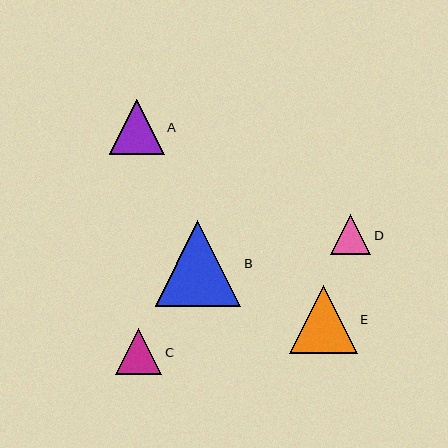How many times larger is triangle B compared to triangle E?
Triangle B is approximately 1.3 times the size of triangle E.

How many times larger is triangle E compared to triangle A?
Triangle E is approximately 1.2 times the size of triangle A.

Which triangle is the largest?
Triangle B is the largest with a size of approximately 86 pixels.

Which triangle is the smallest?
Triangle D is the smallest with a size of approximately 40 pixels.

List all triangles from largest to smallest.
From largest to smallest: B, E, A, C, D.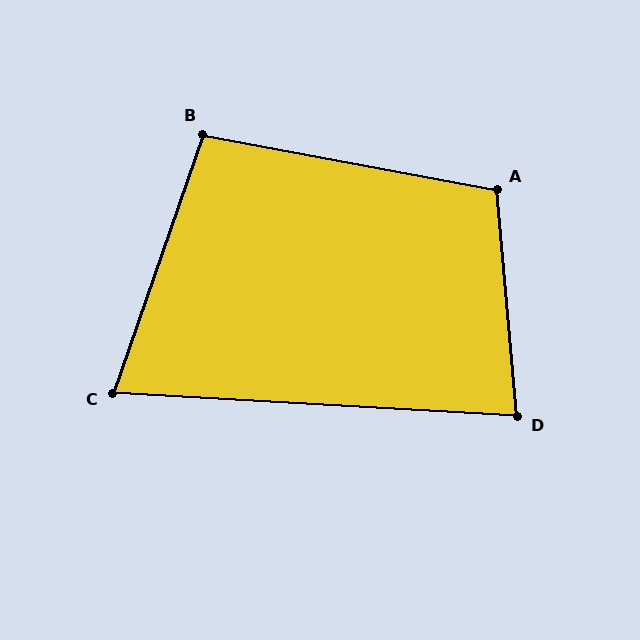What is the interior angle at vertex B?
Approximately 98 degrees (obtuse).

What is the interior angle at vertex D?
Approximately 82 degrees (acute).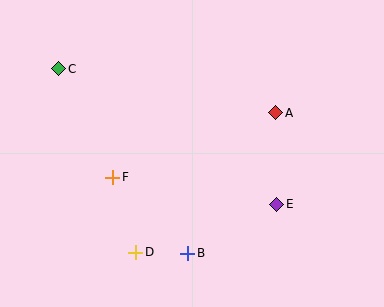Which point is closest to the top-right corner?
Point A is closest to the top-right corner.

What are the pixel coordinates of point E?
Point E is at (277, 204).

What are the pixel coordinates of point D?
Point D is at (136, 252).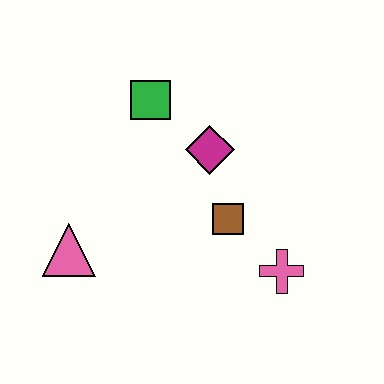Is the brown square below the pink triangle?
No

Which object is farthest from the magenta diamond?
The pink triangle is farthest from the magenta diamond.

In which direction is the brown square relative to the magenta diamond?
The brown square is below the magenta diamond.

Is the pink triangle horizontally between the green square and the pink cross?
No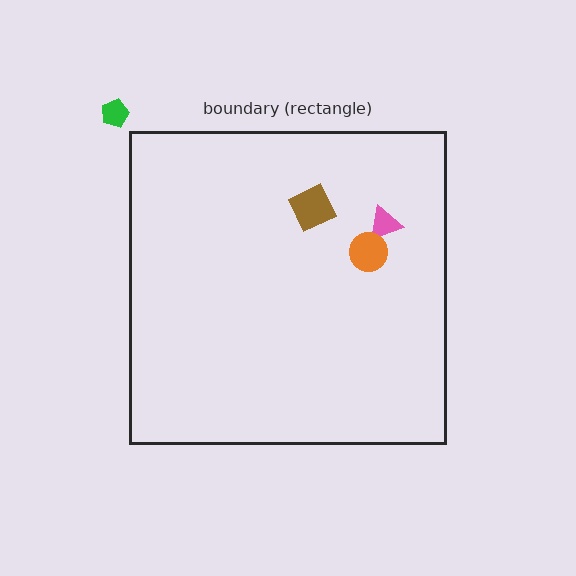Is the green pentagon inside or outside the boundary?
Outside.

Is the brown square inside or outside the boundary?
Inside.